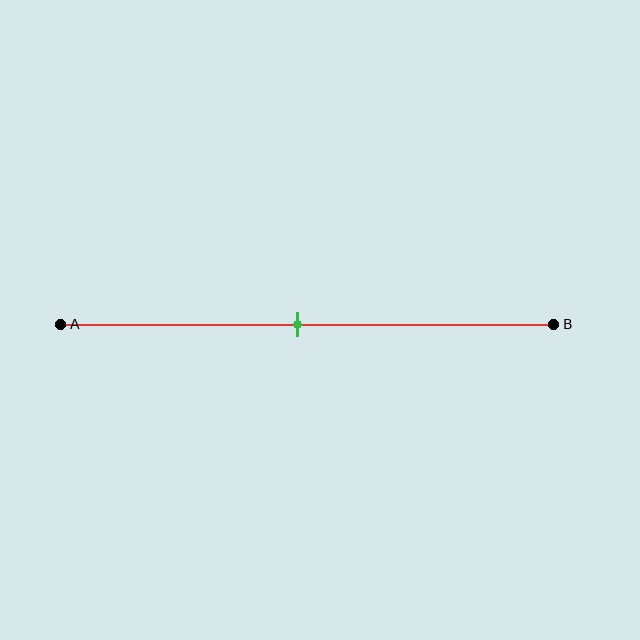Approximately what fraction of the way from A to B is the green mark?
The green mark is approximately 50% of the way from A to B.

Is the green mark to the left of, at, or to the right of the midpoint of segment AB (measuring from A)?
The green mark is approximately at the midpoint of segment AB.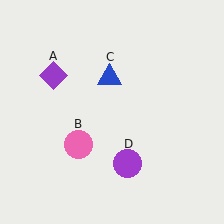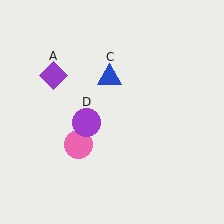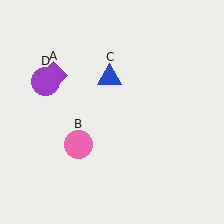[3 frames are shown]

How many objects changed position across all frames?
1 object changed position: purple circle (object D).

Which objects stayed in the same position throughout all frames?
Purple diamond (object A) and pink circle (object B) and blue triangle (object C) remained stationary.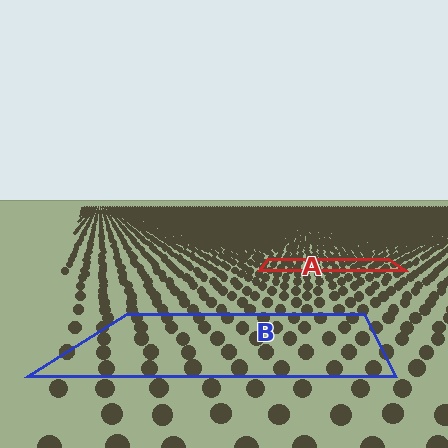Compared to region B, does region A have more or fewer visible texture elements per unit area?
Region A has more texture elements per unit area — they are packed more densely because it is farther away.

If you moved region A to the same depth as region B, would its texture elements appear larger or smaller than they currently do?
They would appear larger. At a closer depth, the same texture elements are projected at a bigger on-screen size.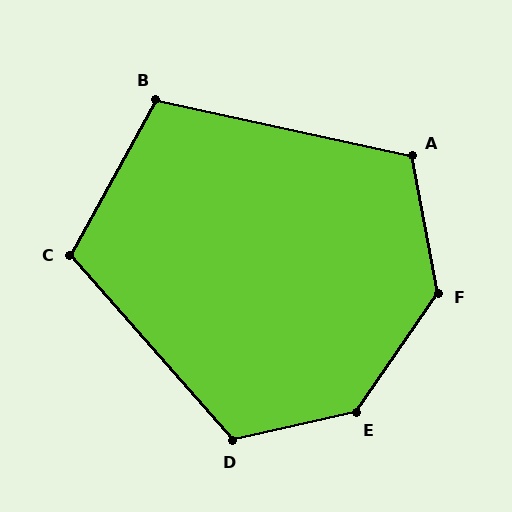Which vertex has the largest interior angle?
E, at approximately 137 degrees.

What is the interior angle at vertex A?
Approximately 113 degrees (obtuse).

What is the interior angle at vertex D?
Approximately 119 degrees (obtuse).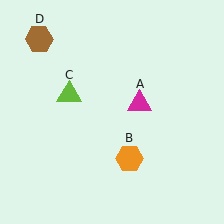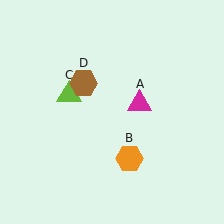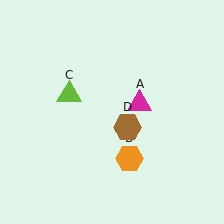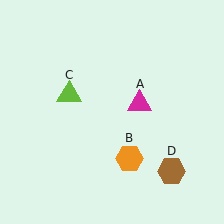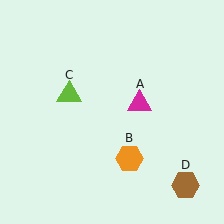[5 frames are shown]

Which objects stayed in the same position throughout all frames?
Magenta triangle (object A) and orange hexagon (object B) and lime triangle (object C) remained stationary.